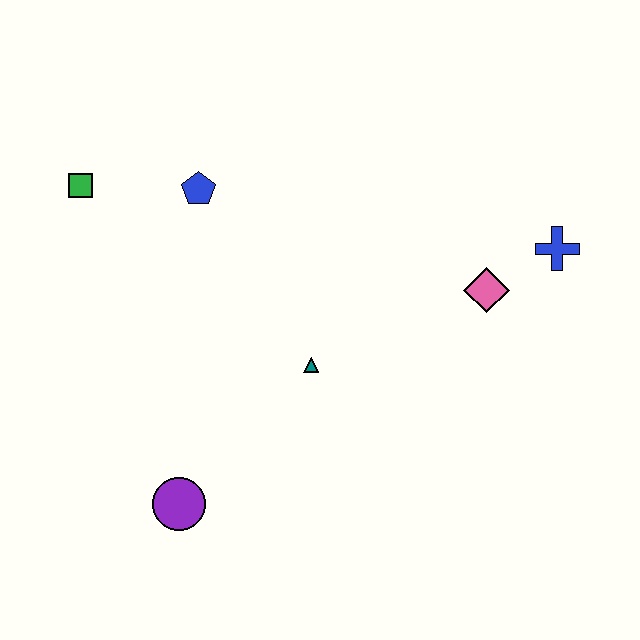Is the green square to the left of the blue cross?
Yes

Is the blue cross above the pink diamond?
Yes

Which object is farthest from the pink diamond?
The green square is farthest from the pink diamond.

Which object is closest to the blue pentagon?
The green square is closest to the blue pentagon.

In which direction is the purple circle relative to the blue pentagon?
The purple circle is below the blue pentagon.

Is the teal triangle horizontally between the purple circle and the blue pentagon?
No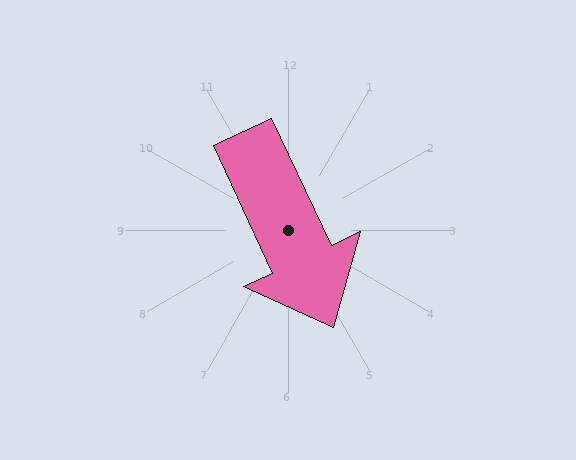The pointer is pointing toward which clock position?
Roughly 5 o'clock.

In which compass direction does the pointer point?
Southeast.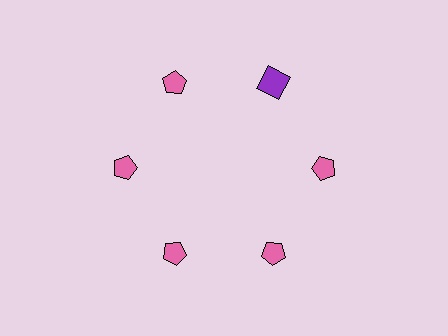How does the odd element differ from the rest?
It differs in both color (purple instead of pink) and shape (square instead of pentagon).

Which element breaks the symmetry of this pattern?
The purple square at roughly the 1 o'clock position breaks the symmetry. All other shapes are pink pentagons.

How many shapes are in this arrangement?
There are 6 shapes arranged in a ring pattern.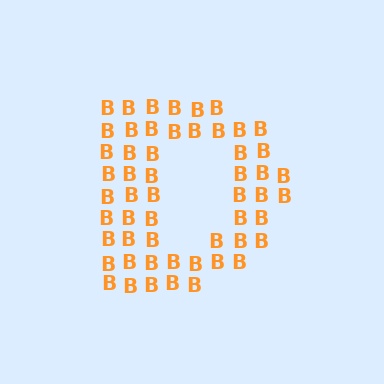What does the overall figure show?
The overall figure shows the letter D.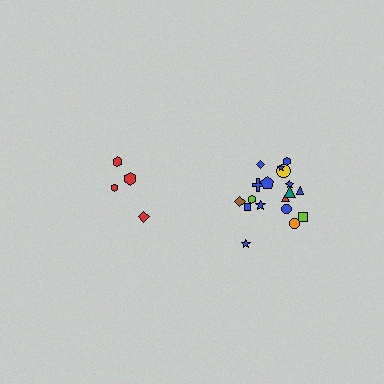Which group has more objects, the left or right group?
The right group.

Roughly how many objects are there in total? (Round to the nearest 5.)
Roughly 20 objects in total.